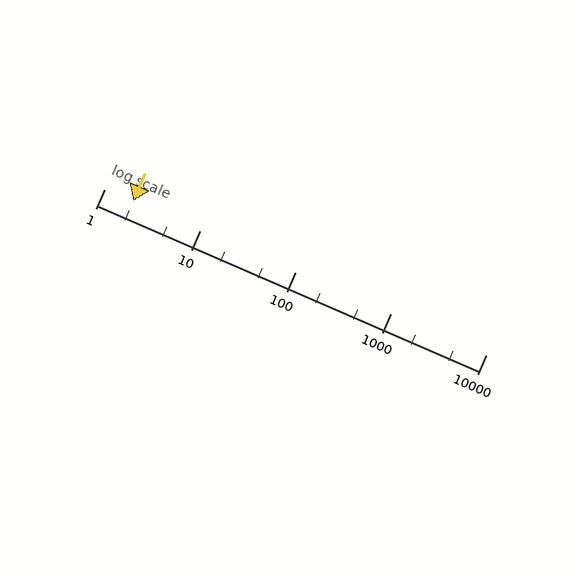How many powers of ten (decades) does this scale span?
The scale spans 4 decades, from 1 to 10000.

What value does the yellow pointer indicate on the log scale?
The pointer indicates approximately 2.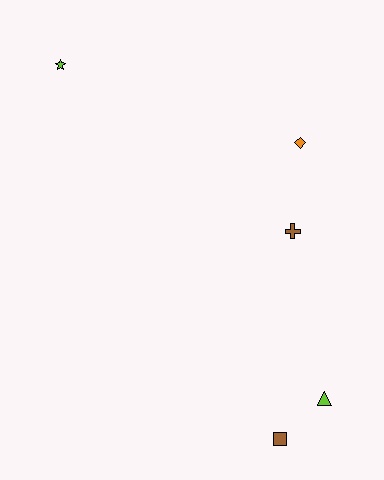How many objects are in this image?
There are 5 objects.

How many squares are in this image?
There is 1 square.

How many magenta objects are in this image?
There are no magenta objects.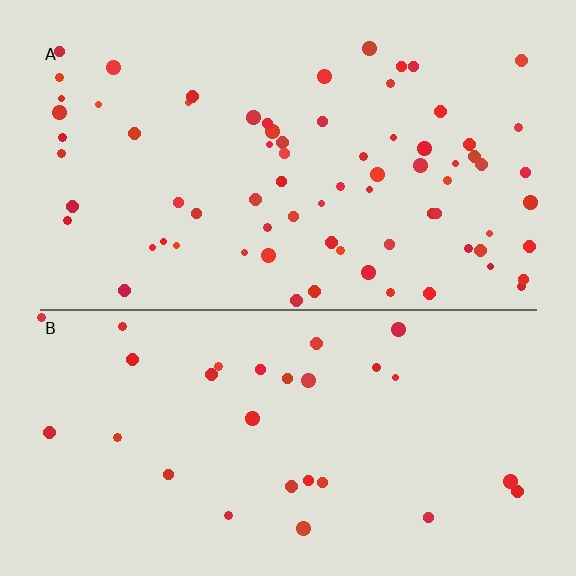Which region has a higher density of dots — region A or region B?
A (the top).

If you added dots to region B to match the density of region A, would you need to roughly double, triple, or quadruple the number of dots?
Approximately triple.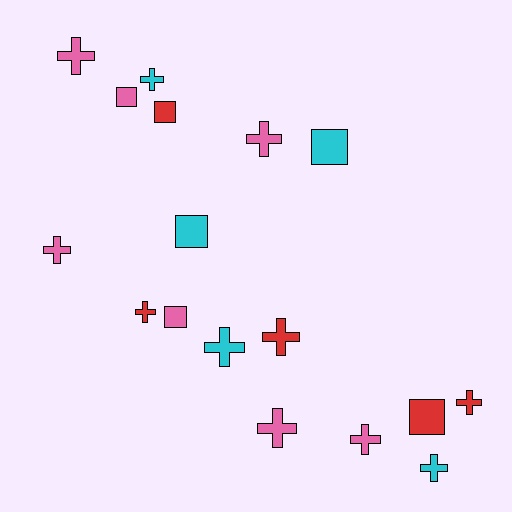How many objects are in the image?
There are 17 objects.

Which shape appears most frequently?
Cross, with 11 objects.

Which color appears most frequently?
Pink, with 7 objects.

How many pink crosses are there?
There are 5 pink crosses.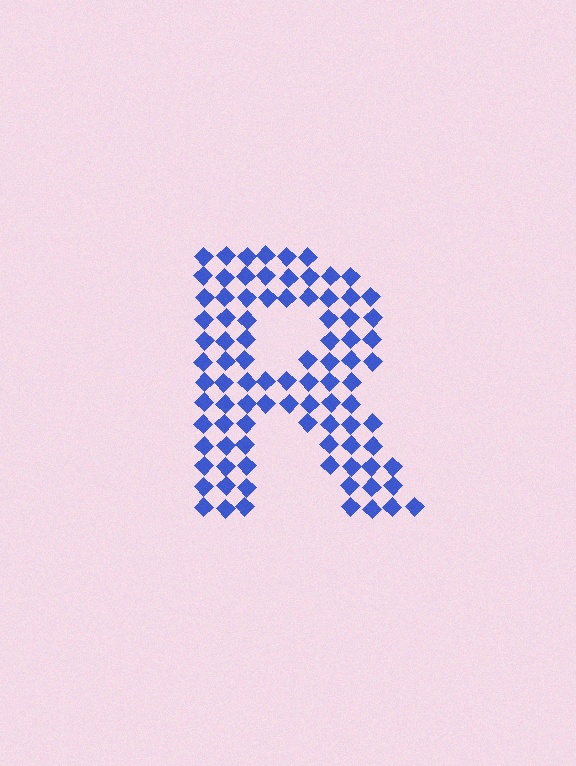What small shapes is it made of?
It is made of small diamonds.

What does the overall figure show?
The overall figure shows the letter R.